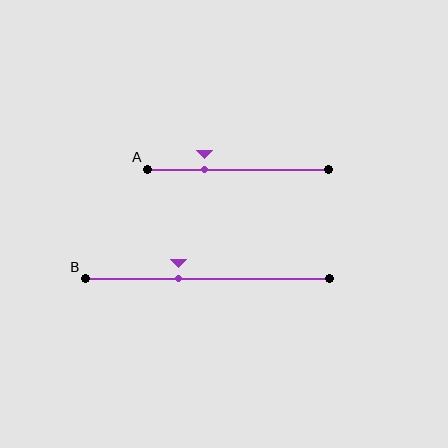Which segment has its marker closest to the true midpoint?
Segment B has its marker closest to the true midpoint.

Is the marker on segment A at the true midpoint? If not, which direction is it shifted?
No, the marker on segment A is shifted to the left by about 18% of the segment length.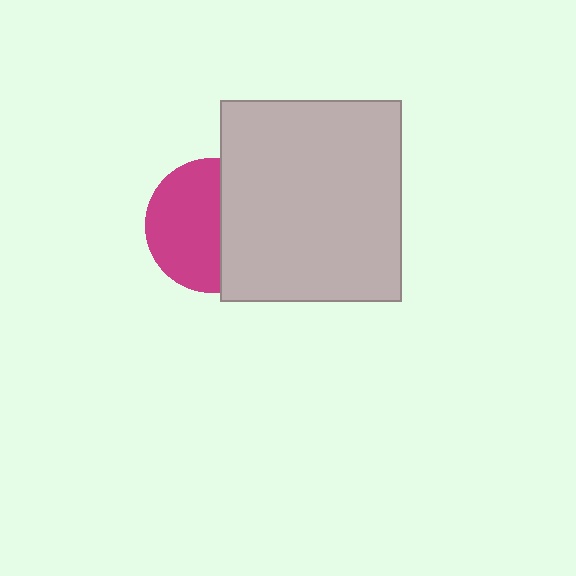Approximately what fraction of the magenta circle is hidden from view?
Roughly 43% of the magenta circle is hidden behind the light gray rectangle.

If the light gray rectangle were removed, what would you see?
You would see the complete magenta circle.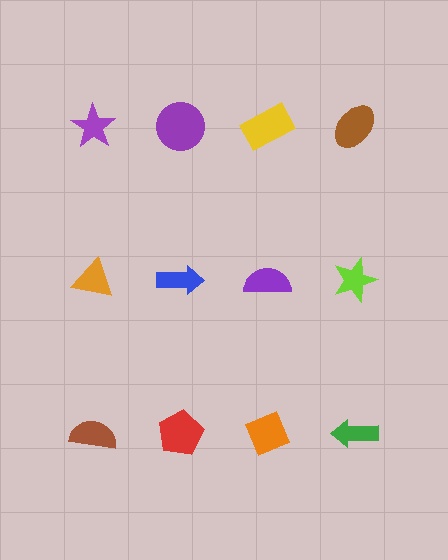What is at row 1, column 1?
A purple star.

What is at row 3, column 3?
An orange diamond.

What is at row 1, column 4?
A brown ellipse.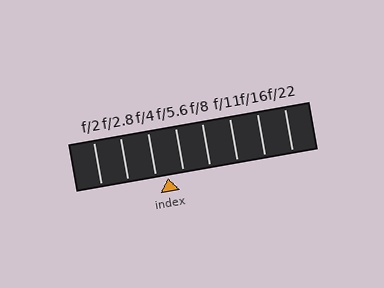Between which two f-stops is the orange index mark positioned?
The index mark is between f/4 and f/5.6.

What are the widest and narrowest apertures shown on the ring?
The widest aperture shown is f/2 and the narrowest is f/22.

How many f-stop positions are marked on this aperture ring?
There are 8 f-stop positions marked.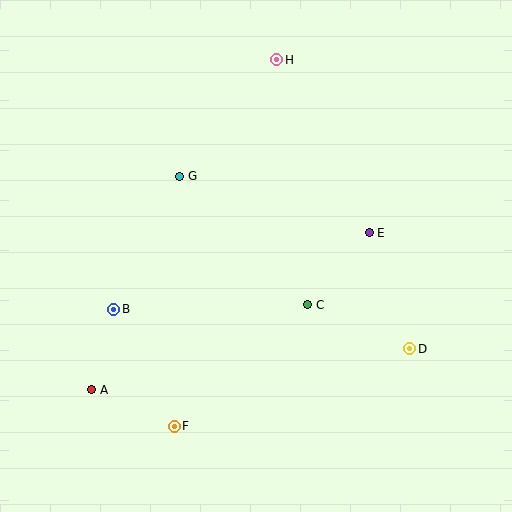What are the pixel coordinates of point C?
Point C is at (308, 305).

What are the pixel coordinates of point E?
Point E is at (369, 233).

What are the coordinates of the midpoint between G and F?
The midpoint between G and F is at (177, 301).